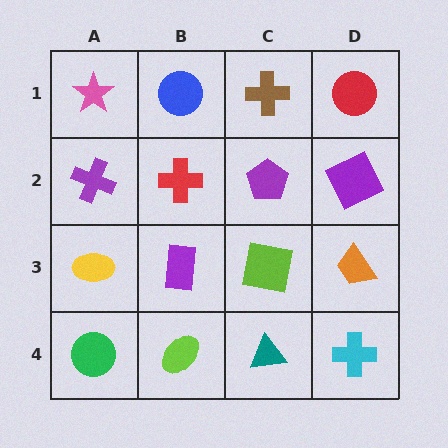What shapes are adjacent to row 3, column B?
A red cross (row 2, column B), a lime ellipse (row 4, column B), a yellow ellipse (row 3, column A), a lime square (row 3, column C).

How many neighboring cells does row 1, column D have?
2.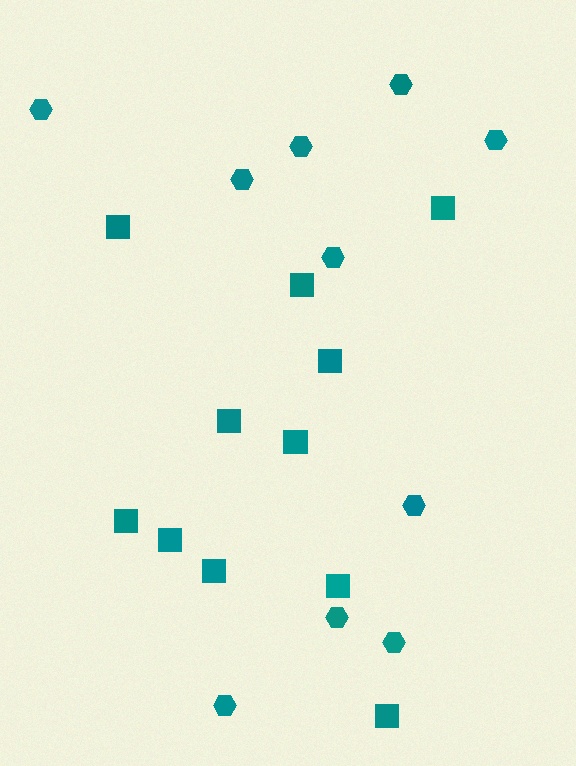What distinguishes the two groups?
There are 2 groups: one group of squares (11) and one group of hexagons (10).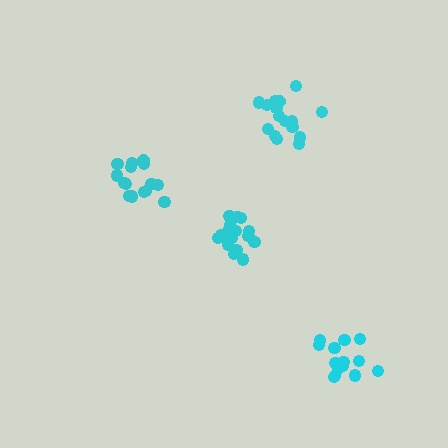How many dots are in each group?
Group 1: 15 dots, Group 2: 16 dots, Group 3: 16 dots, Group 4: 14 dots (61 total).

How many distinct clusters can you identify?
There are 4 distinct clusters.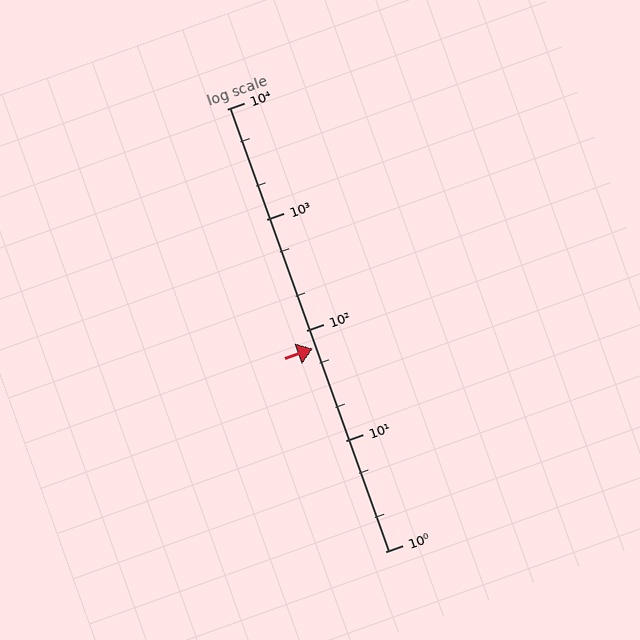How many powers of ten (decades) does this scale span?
The scale spans 4 decades, from 1 to 10000.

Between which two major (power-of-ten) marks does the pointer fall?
The pointer is between 10 and 100.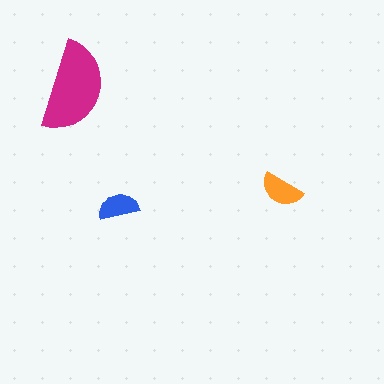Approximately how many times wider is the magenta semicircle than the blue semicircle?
About 2 times wider.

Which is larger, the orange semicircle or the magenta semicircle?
The magenta one.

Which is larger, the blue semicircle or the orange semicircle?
The orange one.